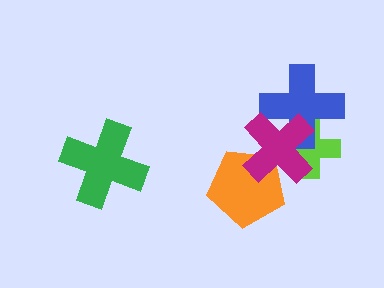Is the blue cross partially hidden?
Yes, it is partially covered by another shape.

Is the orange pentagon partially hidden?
Yes, it is partially covered by another shape.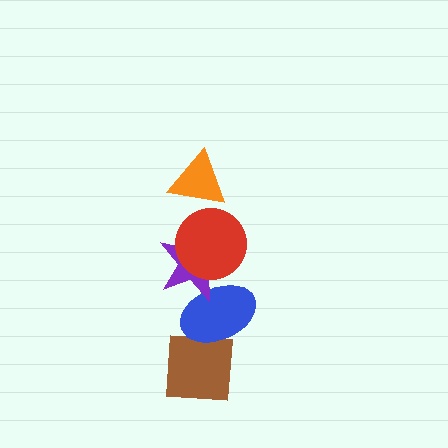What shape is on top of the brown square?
The blue ellipse is on top of the brown square.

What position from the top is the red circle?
The red circle is 2nd from the top.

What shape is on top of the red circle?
The orange triangle is on top of the red circle.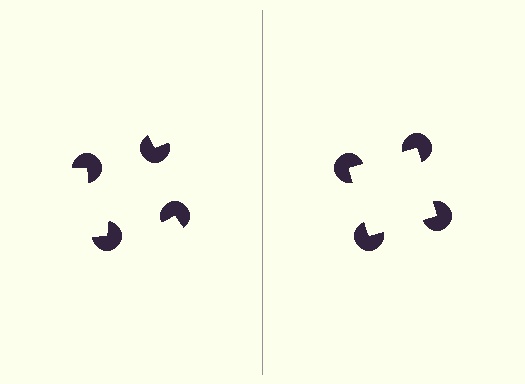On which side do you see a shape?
An illusory square appears on the right side. On the left side the wedge cuts are rotated, so no coherent shape forms.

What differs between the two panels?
The pac-man discs are positioned identically on both sides; only the wedge orientations differ. On the right they align to a square; on the left they are misaligned.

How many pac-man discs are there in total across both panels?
8 — 4 on each side.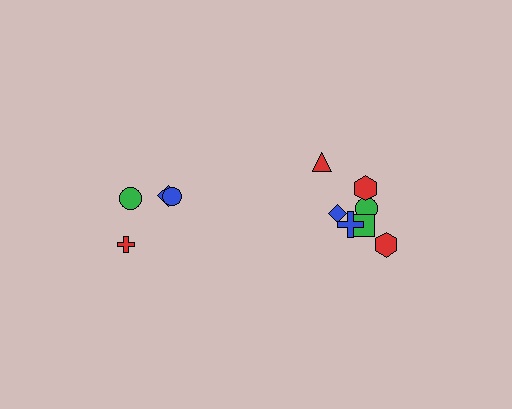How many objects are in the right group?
There are 7 objects.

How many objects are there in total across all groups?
There are 11 objects.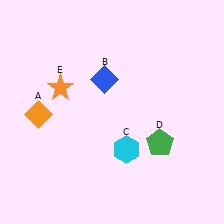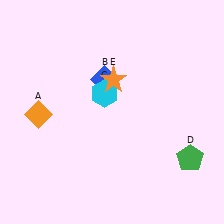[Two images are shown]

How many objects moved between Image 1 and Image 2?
3 objects moved between the two images.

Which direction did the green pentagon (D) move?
The green pentagon (D) moved right.